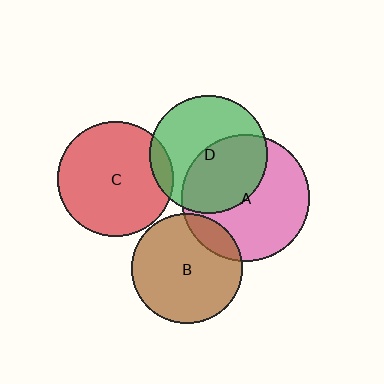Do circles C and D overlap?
Yes.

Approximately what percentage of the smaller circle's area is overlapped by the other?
Approximately 10%.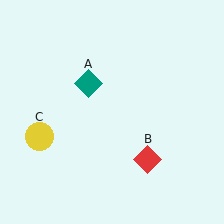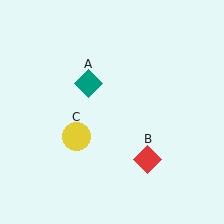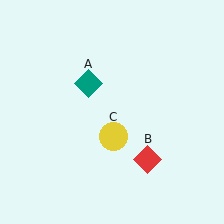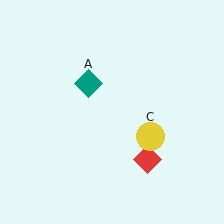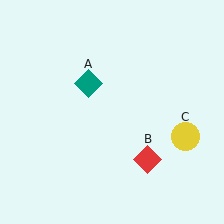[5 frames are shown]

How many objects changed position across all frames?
1 object changed position: yellow circle (object C).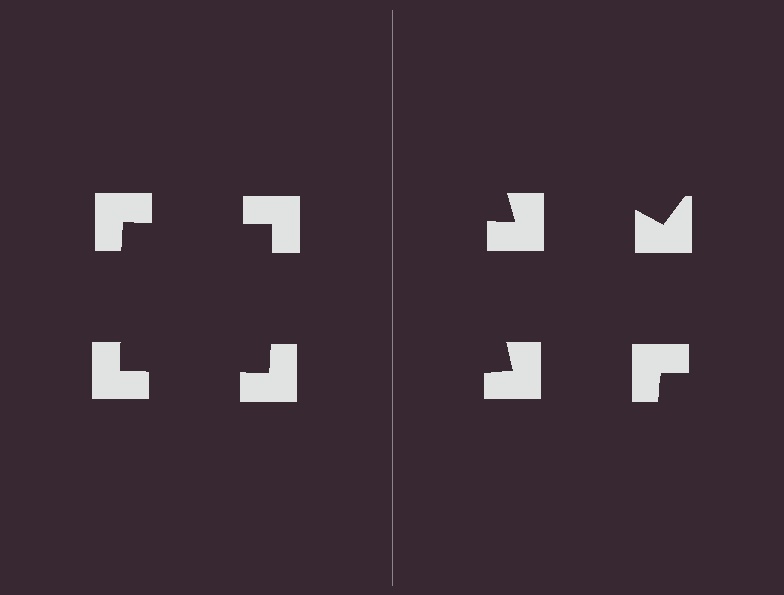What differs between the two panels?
The notched squares are positioned identically on both sides; only the wedge orientations differ. On the left they align to a square; on the right they are misaligned.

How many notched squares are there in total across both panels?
8 — 4 on each side.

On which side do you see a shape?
An illusory square appears on the left side. On the right side the wedge cuts are rotated, so no coherent shape forms.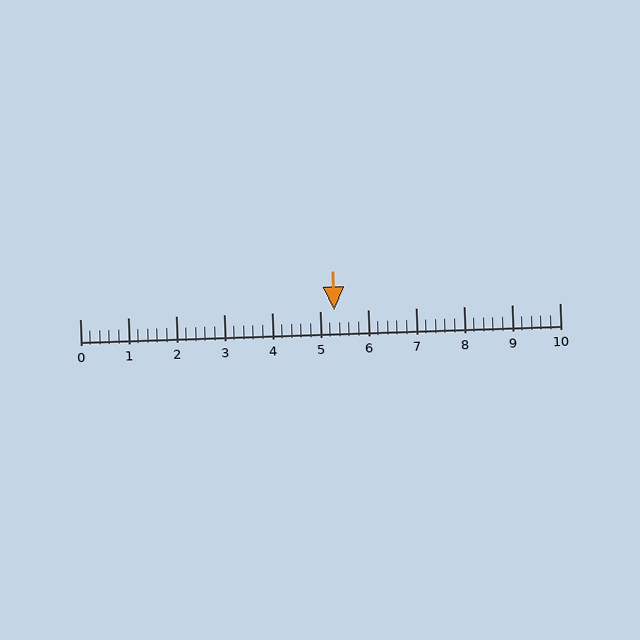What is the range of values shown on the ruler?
The ruler shows values from 0 to 10.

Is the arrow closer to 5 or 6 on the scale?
The arrow is closer to 5.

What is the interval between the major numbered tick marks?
The major tick marks are spaced 1 units apart.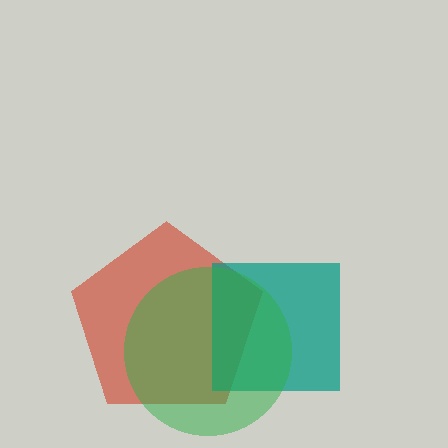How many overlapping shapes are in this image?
There are 3 overlapping shapes in the image.